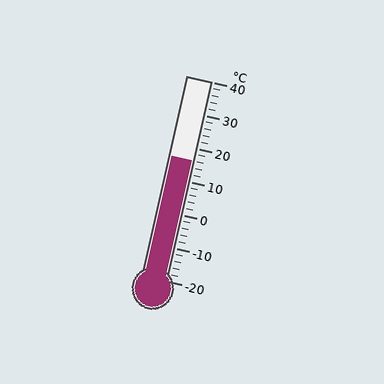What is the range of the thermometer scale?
The thermometer scale ranges from -20°C to 40°C.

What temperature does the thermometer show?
The thermometer shows approximately 16°C.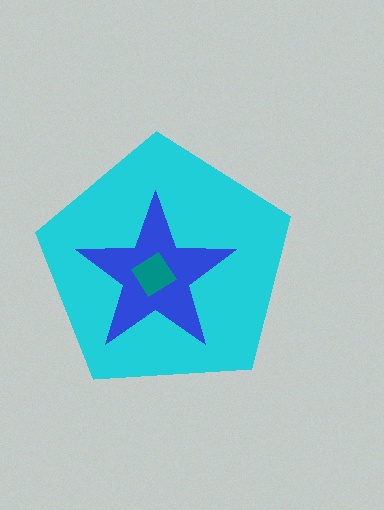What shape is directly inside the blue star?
The teal diamond.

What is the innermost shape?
The teal diamond.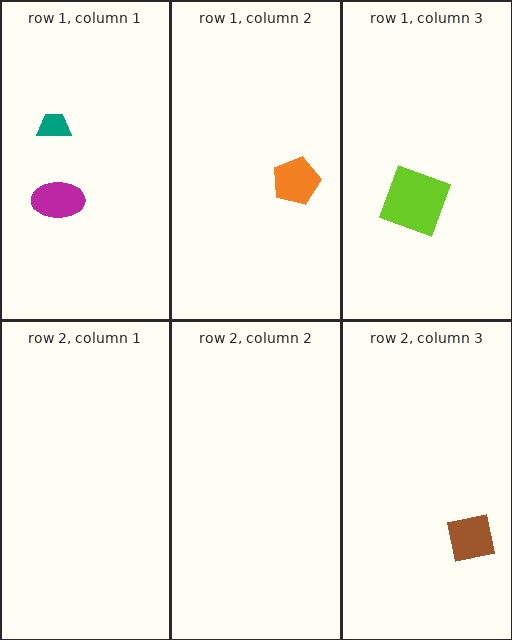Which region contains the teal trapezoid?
The row 1, column 1 region.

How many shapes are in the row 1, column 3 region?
1.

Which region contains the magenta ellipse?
The row 1, column 1 region.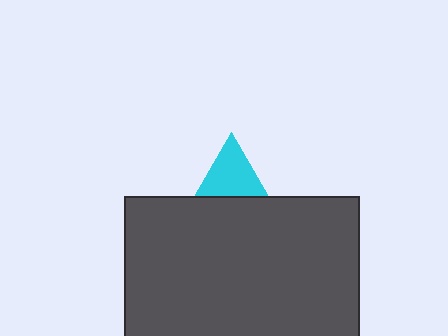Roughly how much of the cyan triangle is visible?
A small part of it is visible (roughly 38%).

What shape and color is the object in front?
The object in front is a dark gray rectangle.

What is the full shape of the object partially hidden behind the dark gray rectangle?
The partially hidden object is a cyan triangle.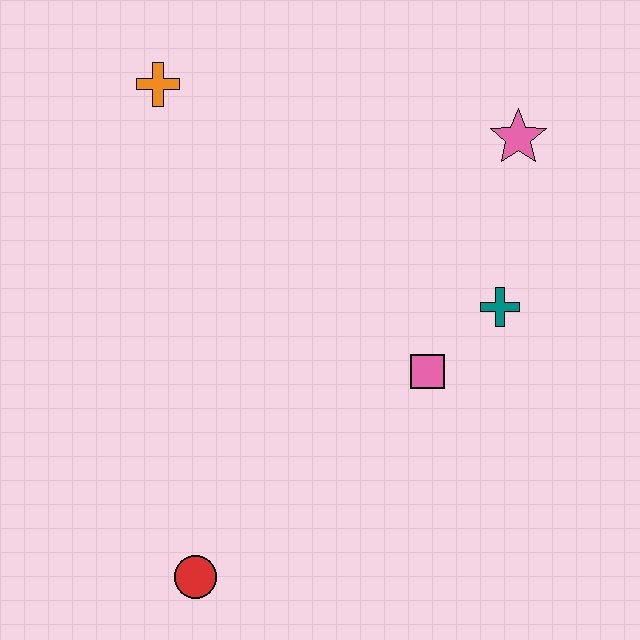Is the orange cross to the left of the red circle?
Yes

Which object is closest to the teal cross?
The pink square is closest to the teal cross.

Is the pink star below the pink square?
No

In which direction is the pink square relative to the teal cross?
The pink square is to the left of the teal cross.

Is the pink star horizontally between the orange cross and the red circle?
No